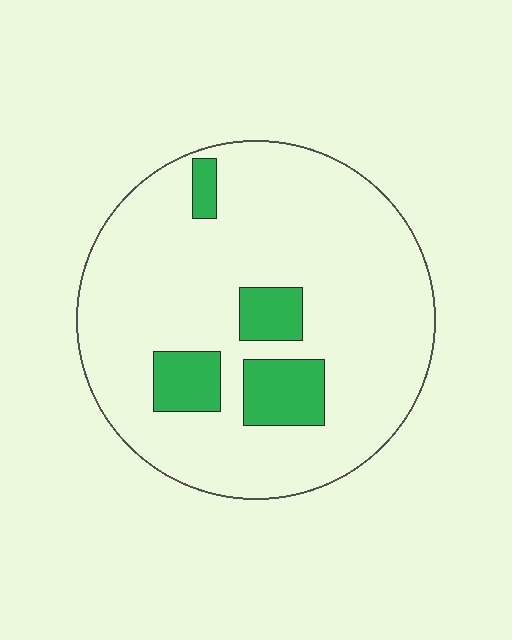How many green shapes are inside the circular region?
4.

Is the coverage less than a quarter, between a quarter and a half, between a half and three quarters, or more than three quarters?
Less than a quarter.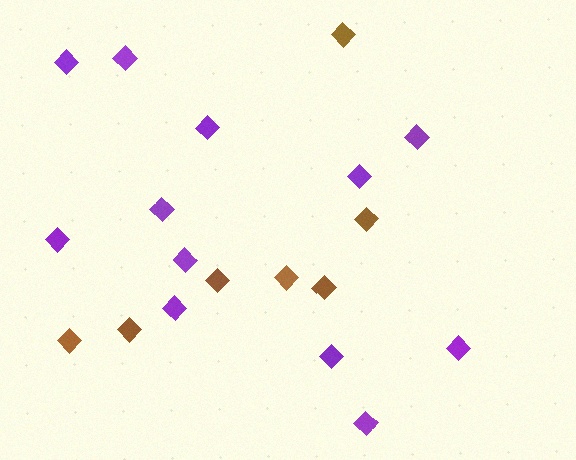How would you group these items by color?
There are 2 groups: one group of purple diamonds (12) and one group of brown diamonds (7).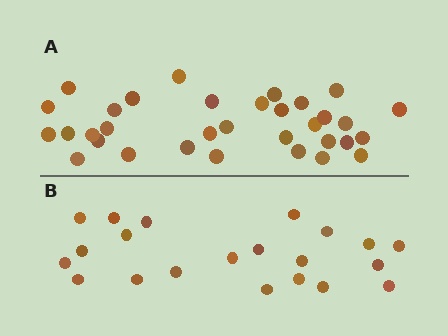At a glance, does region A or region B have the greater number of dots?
Region A (the top region) has more dots.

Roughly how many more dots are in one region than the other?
Region A has roughly 12 or so more dots than region B.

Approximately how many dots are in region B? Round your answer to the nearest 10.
About 20 dots. (The exact count is 21, which rounds to 20.)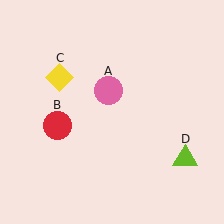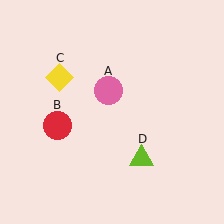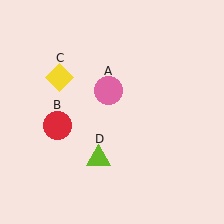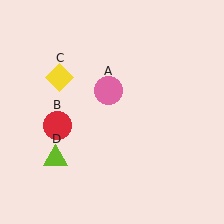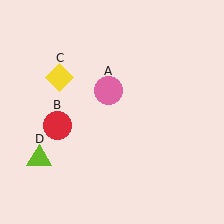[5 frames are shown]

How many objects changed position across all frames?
1 object changed position: lime triangle (object D).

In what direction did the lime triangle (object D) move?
The lime triangle (object D) moved left.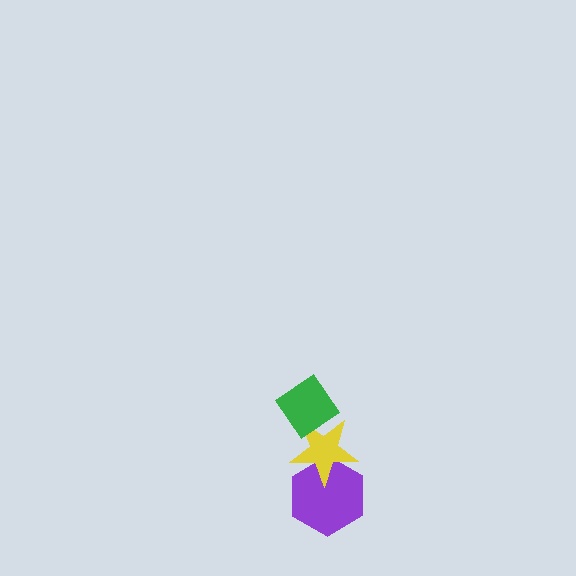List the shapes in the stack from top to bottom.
From top to bottom: the green diamond, the yellow star, the purple hexagon.